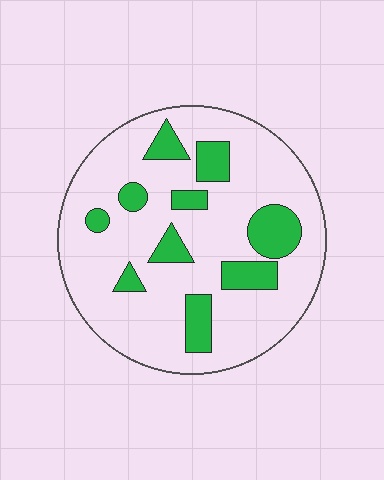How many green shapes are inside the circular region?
10.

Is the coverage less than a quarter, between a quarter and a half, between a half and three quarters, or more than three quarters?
Less than a quarter.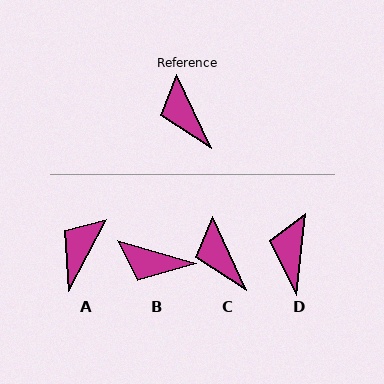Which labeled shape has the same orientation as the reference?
C.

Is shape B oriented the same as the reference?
No, it is off by about 49 degrees.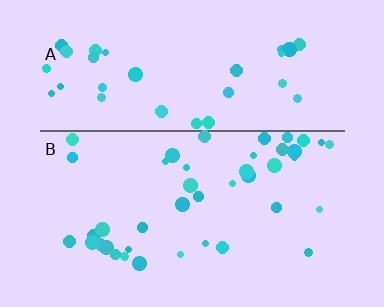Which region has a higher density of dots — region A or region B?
B (the bottom).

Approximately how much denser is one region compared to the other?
Approximately 1.1× — region B over region A.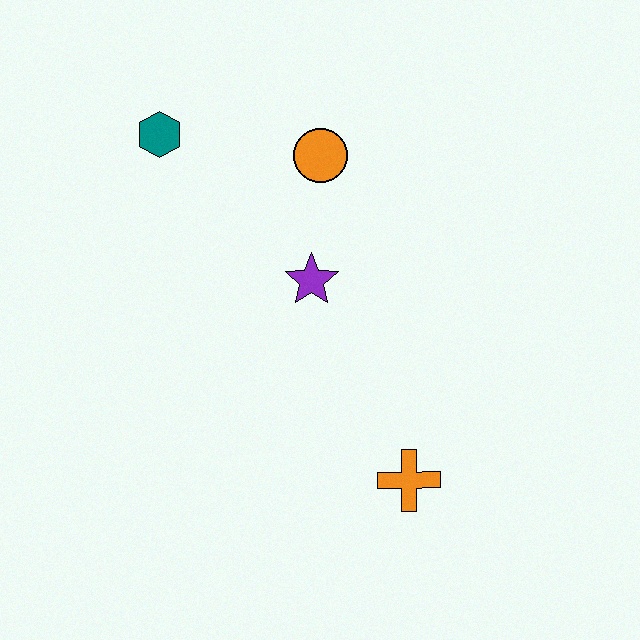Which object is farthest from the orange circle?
The orange cross is farthest from the orange circle.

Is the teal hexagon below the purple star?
No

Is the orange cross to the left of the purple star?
No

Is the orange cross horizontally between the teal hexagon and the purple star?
No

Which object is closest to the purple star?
The orange circle is closest to the purple star.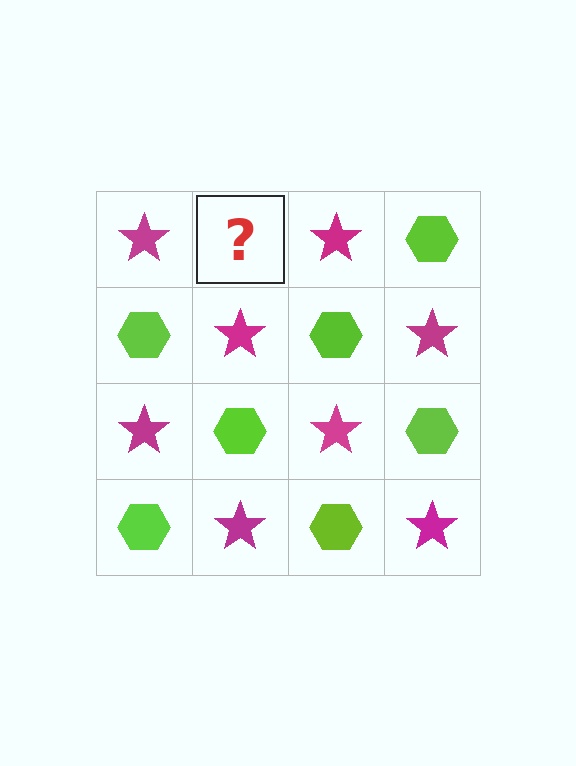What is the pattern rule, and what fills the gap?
The rule is that it alternates magenta star and lime hexagon in a checkerboard pattern. The gap should be filled with a lime hexagon.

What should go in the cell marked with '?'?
The missing cell should contain a lime hexagon.